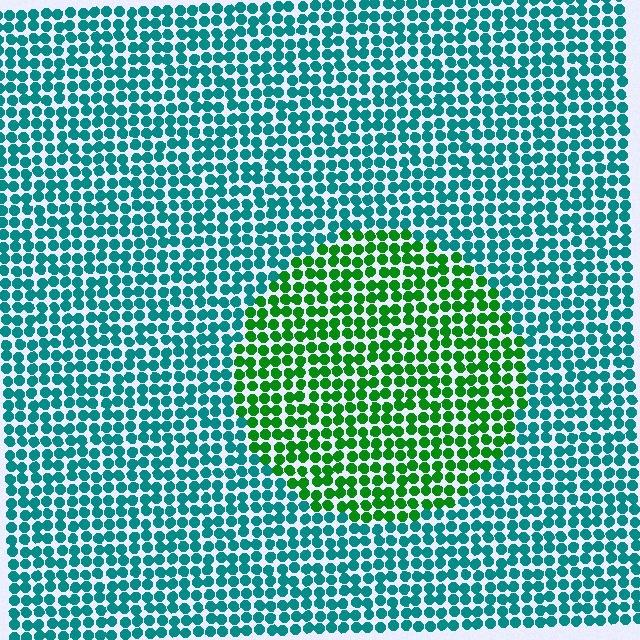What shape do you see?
I see a circle.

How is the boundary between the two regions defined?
The boundary is defined purely by a slight shift in hue (about 53 degrees). Spacing, size, and orientation are identical on both sides.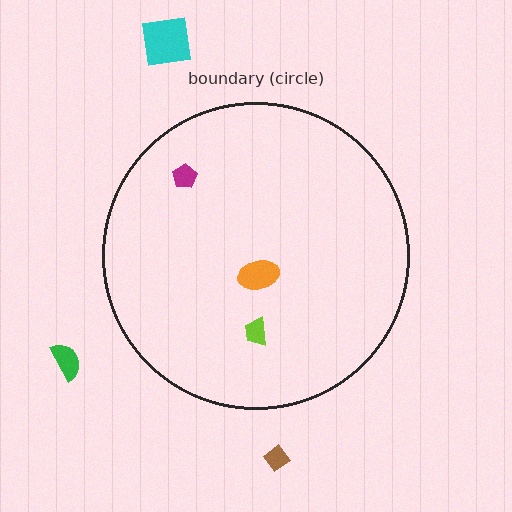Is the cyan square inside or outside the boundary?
Outside.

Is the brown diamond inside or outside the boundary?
Outside.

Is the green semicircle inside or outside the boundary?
Outside.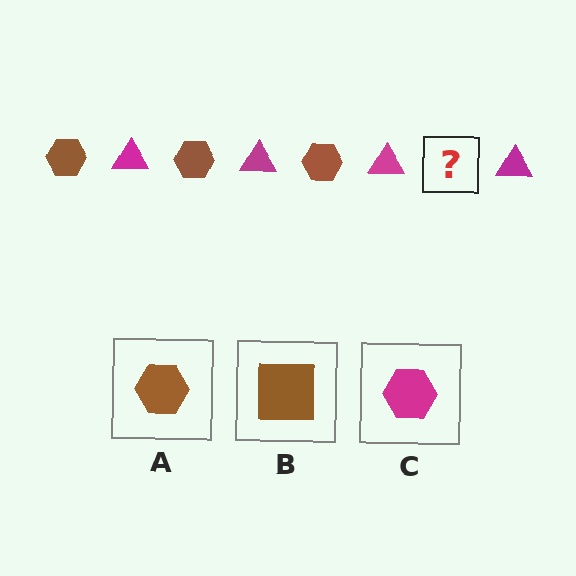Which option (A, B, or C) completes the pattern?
A.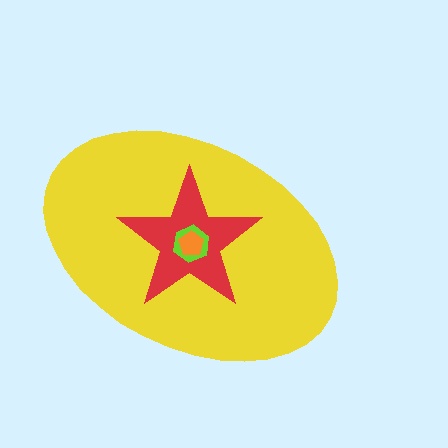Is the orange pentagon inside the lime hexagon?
Yes.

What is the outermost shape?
The yellow ellipse.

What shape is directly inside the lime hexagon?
The orange pentagon.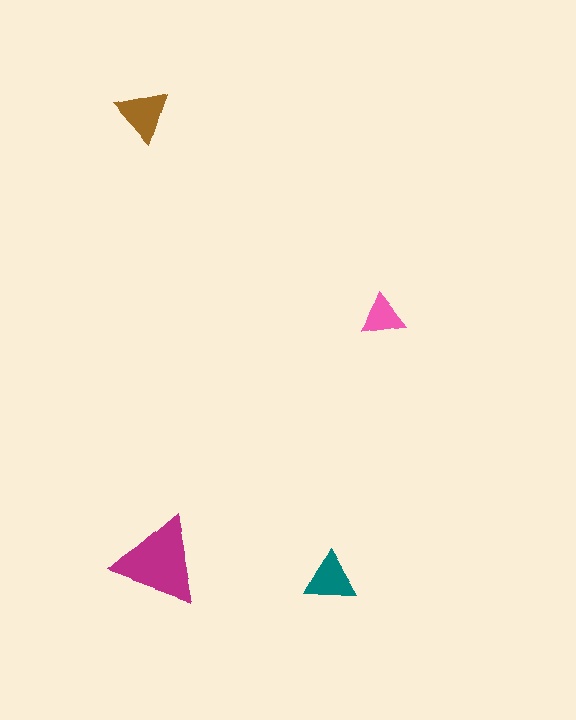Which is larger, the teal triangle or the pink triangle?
The teal one.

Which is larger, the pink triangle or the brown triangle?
The brown one.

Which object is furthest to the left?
The brown triangle is leftmost.